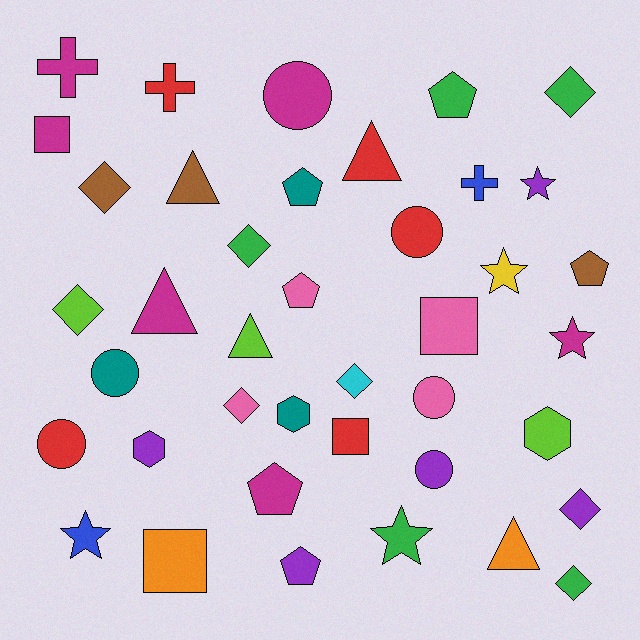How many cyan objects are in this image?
There is 1 cyan object.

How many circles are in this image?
There are 6 circles.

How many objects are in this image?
There are 40 objects.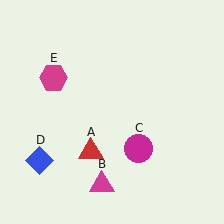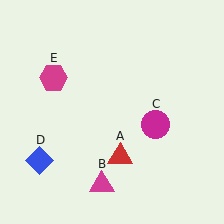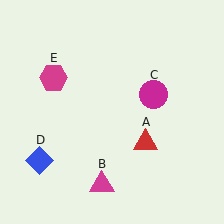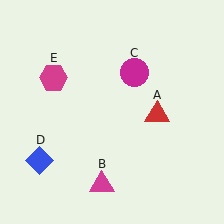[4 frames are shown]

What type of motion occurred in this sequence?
The red triangle (object A), magenta circle (object C) rotated counterclockwise around the center of the scene.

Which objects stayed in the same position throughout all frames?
Magenta triangle (object B) and blue diamond (object D) and magenta hexagon (object E) remained stationary.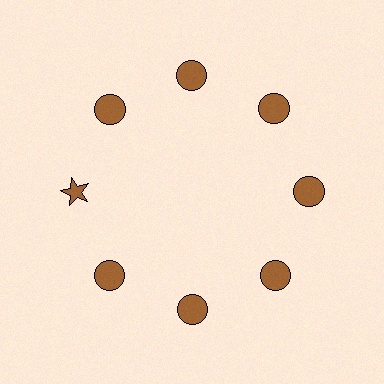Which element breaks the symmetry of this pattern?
The brown star at roughly the 9 o'clock position breaks the symmetry. All other shapes are brown circles.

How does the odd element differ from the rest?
It has a different shape: star instead of circle.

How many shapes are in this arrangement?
There are 8 shapes arranged in a ring pattern.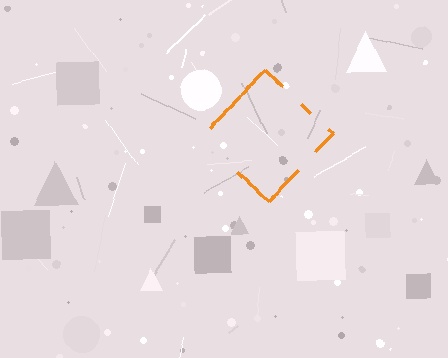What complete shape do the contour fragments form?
The contour fragments form a diamond.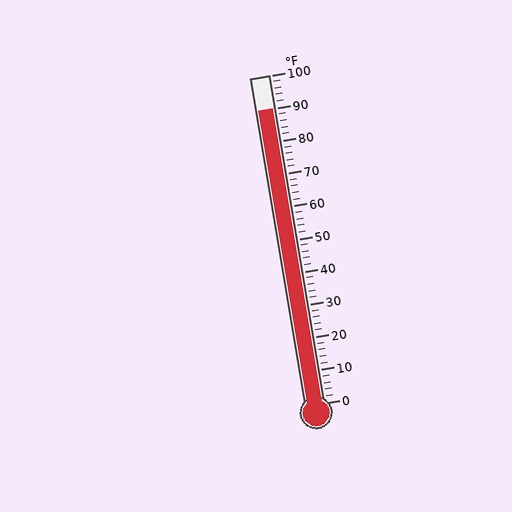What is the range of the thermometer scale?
The thermometer scale ranges from 0°F to 100°F.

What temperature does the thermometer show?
The thermometer shows approximately 90°F.